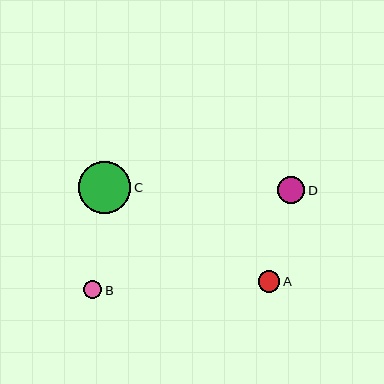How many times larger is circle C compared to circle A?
Circle C is approximately 2.4 times the size of circle A.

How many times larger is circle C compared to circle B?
Circle C is approximately 2.8 times the size of circle B.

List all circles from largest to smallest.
From largest to smallest: C, D, A, B.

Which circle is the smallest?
Circle B is the smallest with a size of approximately 19 pixels.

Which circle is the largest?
Circle C is the largest with a size of approximately 52 pixels.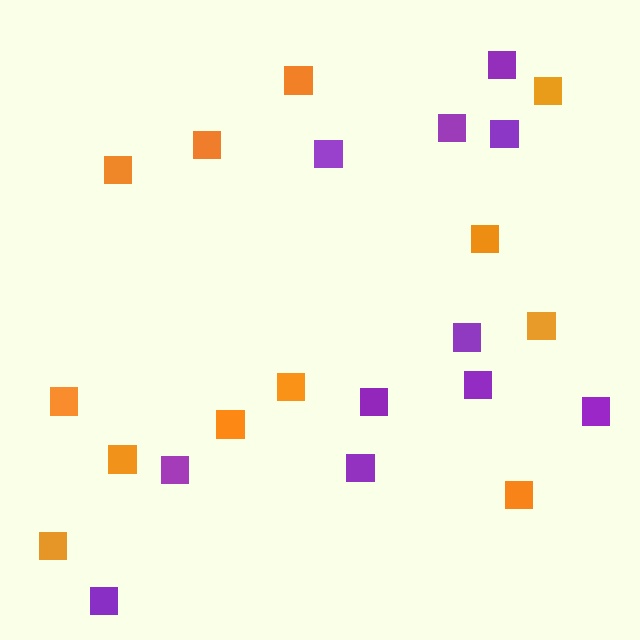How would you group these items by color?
There are 2 groups: one group of purple squares (11) and one group of orange squares (12).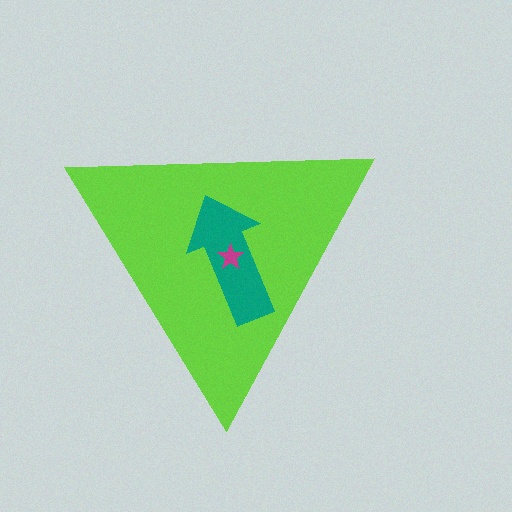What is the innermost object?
The magenta star.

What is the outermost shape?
The lime triangle.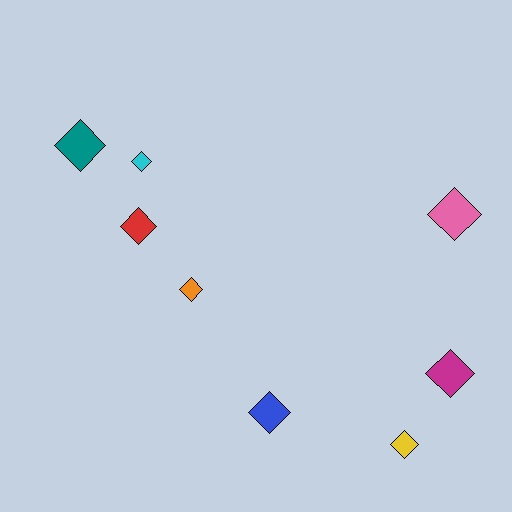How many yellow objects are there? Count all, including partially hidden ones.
There is 1 yellow object.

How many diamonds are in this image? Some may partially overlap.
There are 8 diamonds.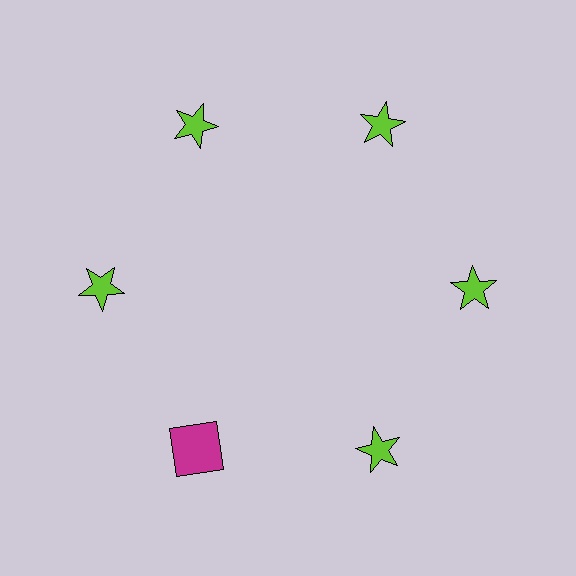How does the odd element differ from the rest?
It differs in both color (magenta instead of lime) and shape (square instead of star).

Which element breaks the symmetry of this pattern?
The magenta square at roughly the 7 o'clock position breaks the symmetry. All other shapes are lime stars.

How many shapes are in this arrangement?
There are 6 shapes arranged in a ring pattern.